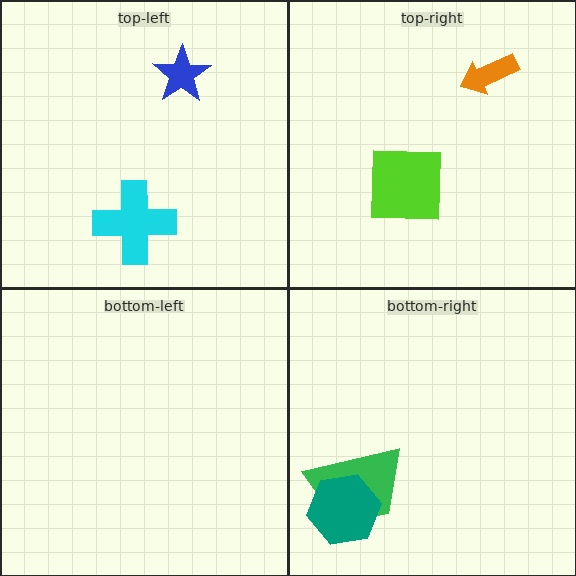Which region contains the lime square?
The top-right region.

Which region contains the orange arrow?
The top-right region.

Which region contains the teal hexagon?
The bottom-right region.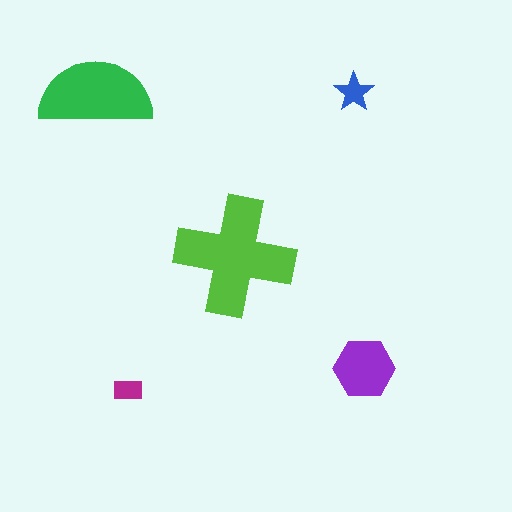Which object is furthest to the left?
The green semicircle is leftmost.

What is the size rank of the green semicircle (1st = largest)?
2nd.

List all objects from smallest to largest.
The magenta rectangle, the blue star, the purple hexagon, the green semicircle, the lime cross.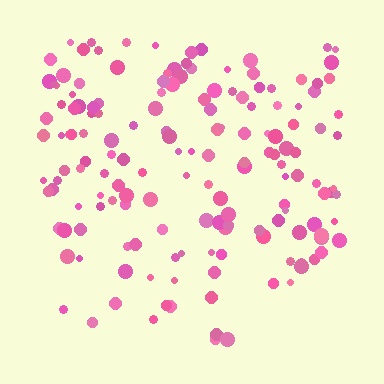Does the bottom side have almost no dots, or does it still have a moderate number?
Still a moderate number, just noticeably fewer than the top.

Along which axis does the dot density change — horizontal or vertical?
Vertical.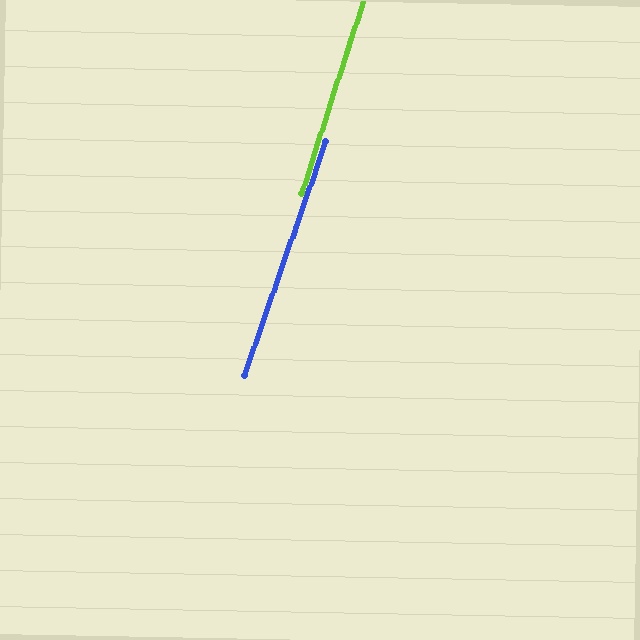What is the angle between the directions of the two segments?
Approximately 2 degrees.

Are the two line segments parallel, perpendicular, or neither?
Parallel — their directions differ by only 1.7°.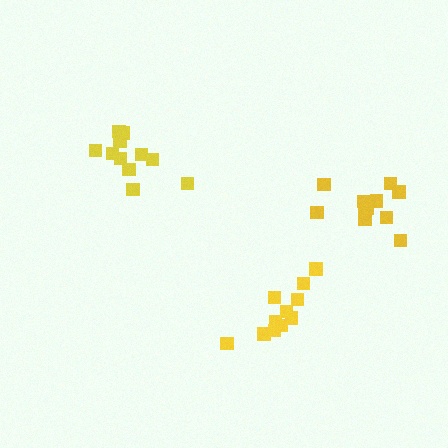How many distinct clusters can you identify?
There are 3 distinct clusters.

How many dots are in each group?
Group 1: 11 dots, Group 2: 11 dots, Group 3: 11 dots (33 total).